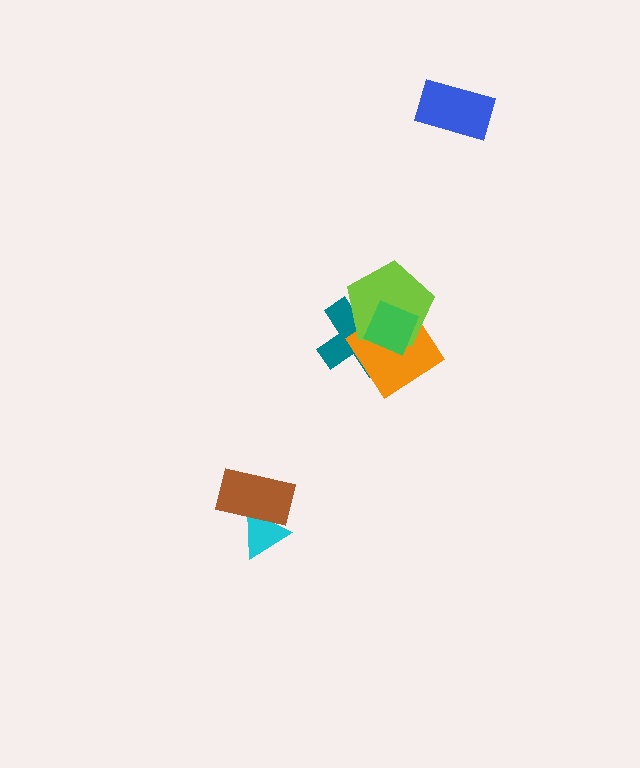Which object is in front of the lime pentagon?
The green diamond is in front of the lime pentagon.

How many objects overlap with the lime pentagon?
3 objects overlap with the lime pentagon.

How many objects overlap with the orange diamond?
3 objects overlap with the orange diamond.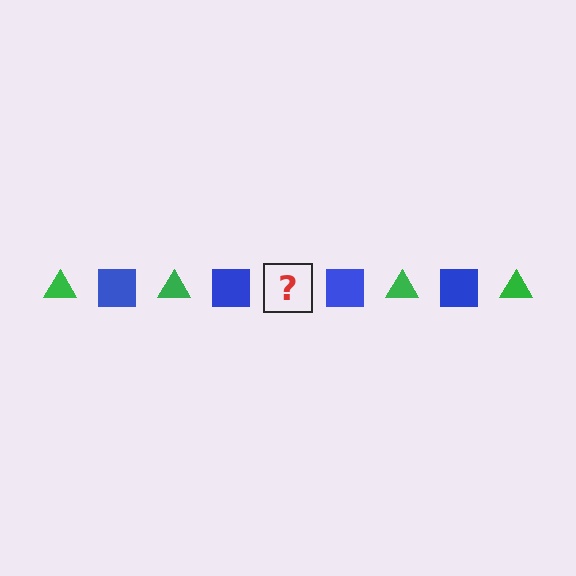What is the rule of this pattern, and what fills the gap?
The rule is that the pattern alternates between green triangle and blue square. The gap should be filled with a green triangle.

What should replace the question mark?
The question mark should be replaced with a green triangle.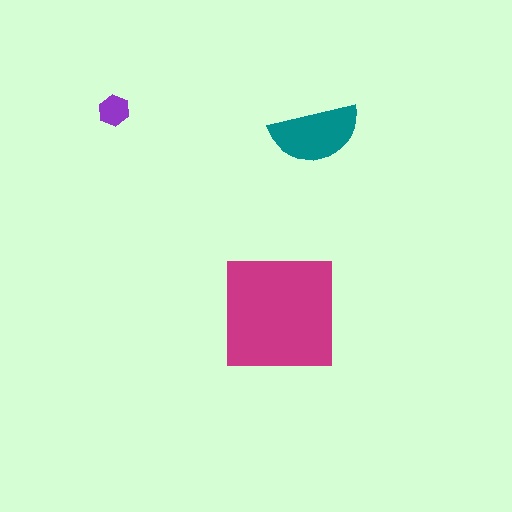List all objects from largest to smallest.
The magenta square, the teal semicircle, the purple hexagon.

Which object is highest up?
The purple hexagon is topmost.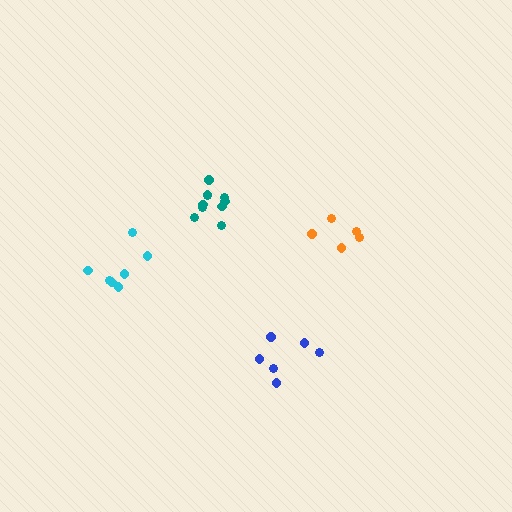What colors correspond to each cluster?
The clusters are colored: blue, cyan, teal, orange.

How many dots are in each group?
Group 1: 6 dots, Group 2: 7 dots, Group 3: 10 dots, Group 4: 5 dots (28 total).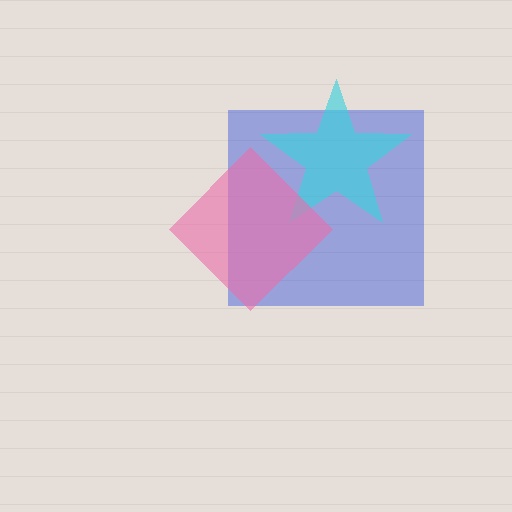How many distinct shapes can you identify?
There are 3 distinct shapes: a blue square, a cyan star, a pink diamond.